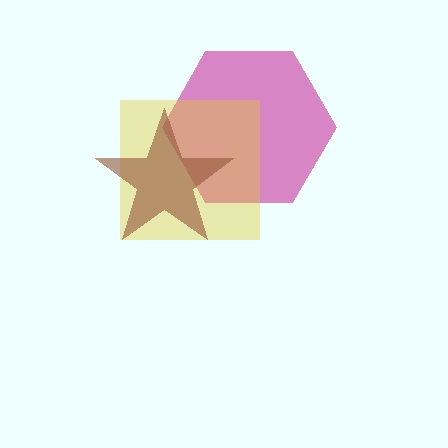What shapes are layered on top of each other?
The layered shapes are: a magenta hexagon, a yellow square, a brown star.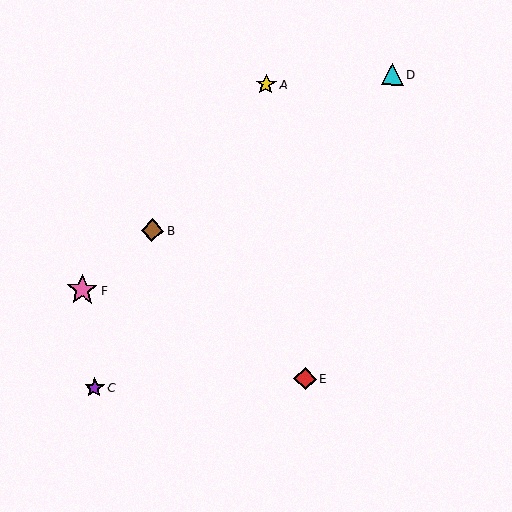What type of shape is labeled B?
Shape B is a brown diamond.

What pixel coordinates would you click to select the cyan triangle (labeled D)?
Click at (392, 74) to select the cyan triangle D.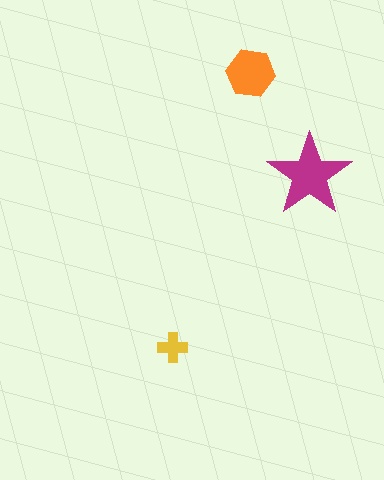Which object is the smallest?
The yellow cross.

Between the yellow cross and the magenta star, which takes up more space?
The magenta star.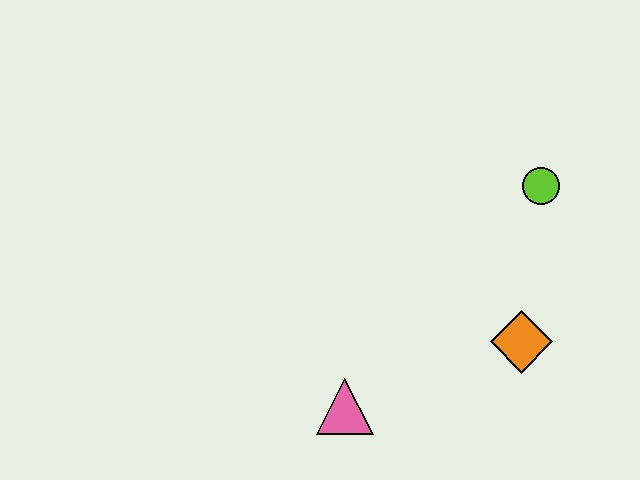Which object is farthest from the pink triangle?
The lime circle is farthest from the pink triangle.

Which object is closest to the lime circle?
The orange diamond is closest to the lime circle.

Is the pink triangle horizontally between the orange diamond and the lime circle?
No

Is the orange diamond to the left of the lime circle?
Yes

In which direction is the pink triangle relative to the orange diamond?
The pink triangle is to the left of the orange diamond.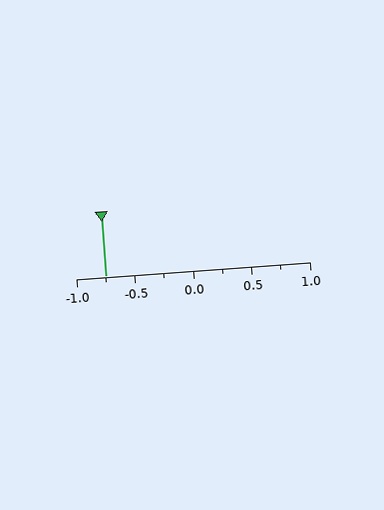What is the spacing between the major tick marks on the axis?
The major ticks are spaced 0.5 apart.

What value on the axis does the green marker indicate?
The marker indicates approximately -0.75.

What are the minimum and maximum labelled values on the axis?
The axis runs from -1.0 to 1.0.